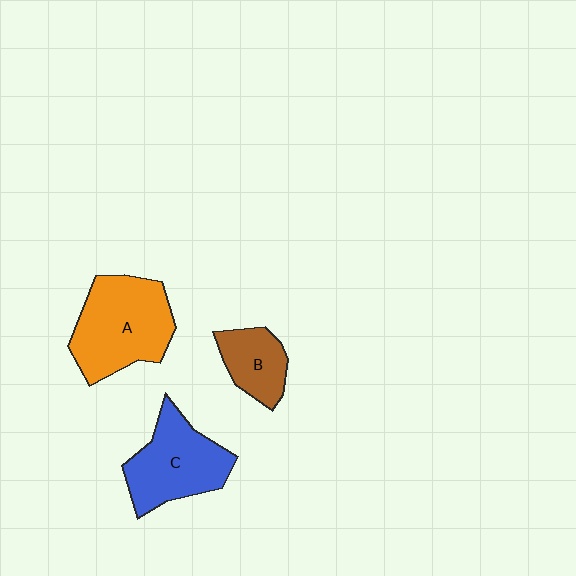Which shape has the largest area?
Shape A (orange).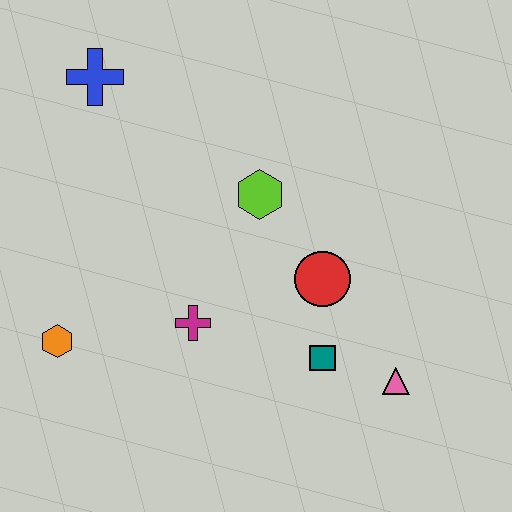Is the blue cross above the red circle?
Yes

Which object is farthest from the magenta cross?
The blue cross is farthest from the magenta cross.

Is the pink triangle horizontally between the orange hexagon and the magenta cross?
No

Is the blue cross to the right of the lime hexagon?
No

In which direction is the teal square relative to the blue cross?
The teal square is below the blue cross.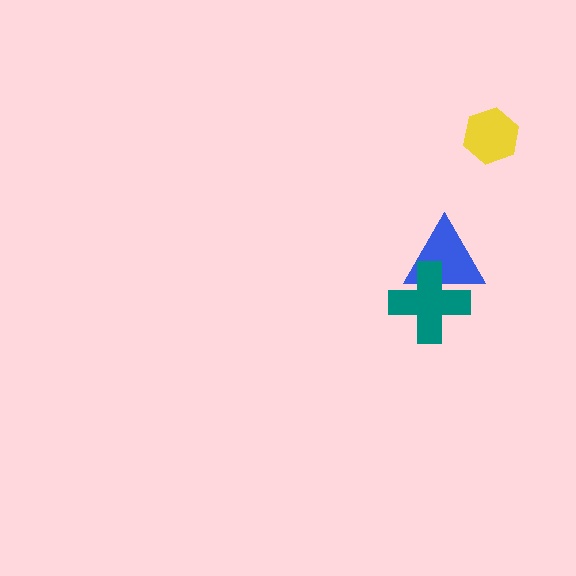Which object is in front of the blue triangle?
The teal cross is in front of the blue triangle.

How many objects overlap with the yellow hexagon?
0 objects overlap with the yellow hexagon.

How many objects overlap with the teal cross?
1 object overlaps with the teal cross.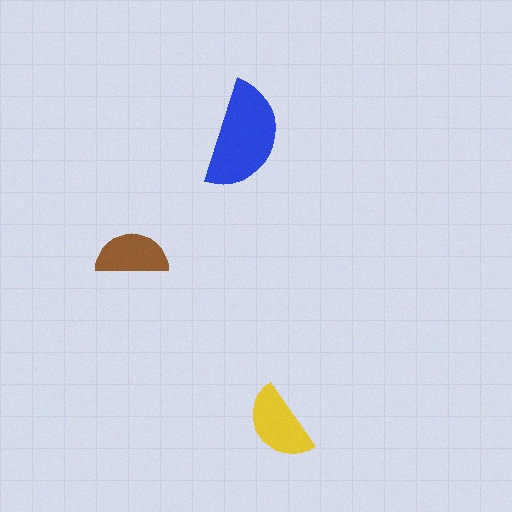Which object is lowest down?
The yellow semicircle is bottommost.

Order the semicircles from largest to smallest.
the blue one, the yellow one, the brown one.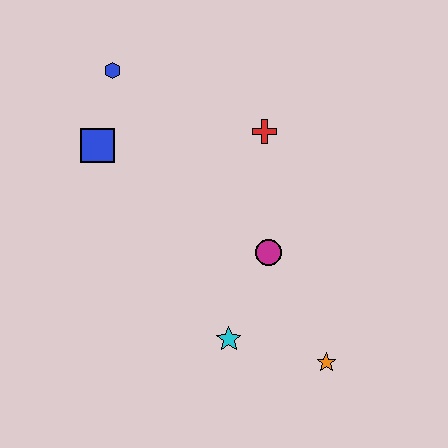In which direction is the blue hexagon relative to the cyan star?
The blue hexagon is above the cyan star.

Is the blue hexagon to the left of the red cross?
Yes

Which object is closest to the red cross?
The magenta circle is closest to the red cross.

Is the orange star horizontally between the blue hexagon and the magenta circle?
No